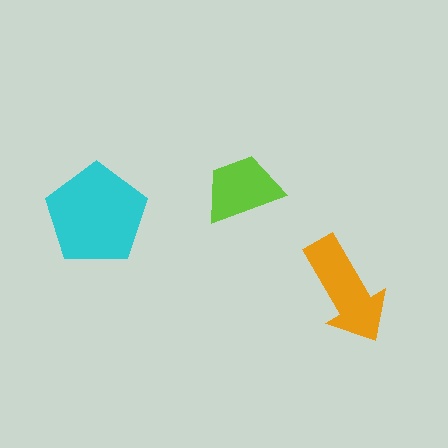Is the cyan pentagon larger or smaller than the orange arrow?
Larger.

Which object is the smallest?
The lime trapezoid.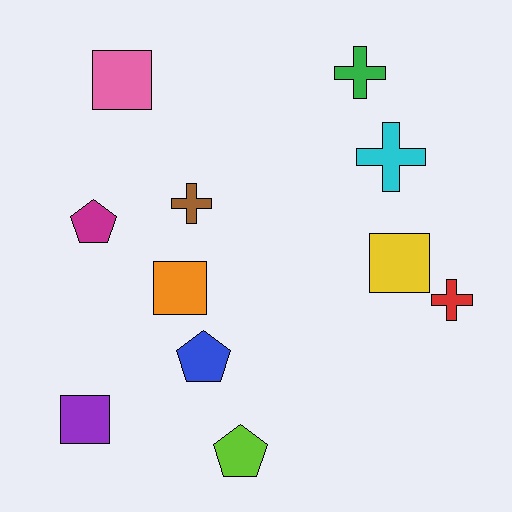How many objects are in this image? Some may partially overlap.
There are 11 objects.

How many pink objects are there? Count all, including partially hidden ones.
There is 1 pink object.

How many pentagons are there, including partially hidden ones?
There are 3 pentagons.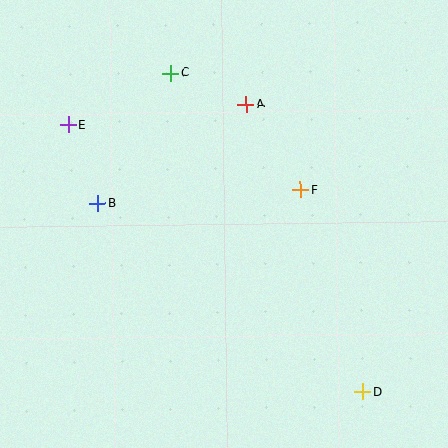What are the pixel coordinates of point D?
Point D is at (363, 392).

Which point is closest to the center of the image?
Point F at (301, 190) is closest to the center.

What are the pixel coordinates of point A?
Point A is at (246, 104).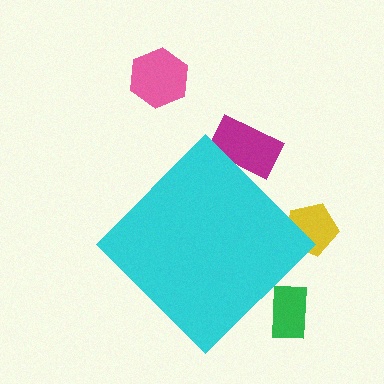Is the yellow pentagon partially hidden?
Yes, the yellow pentagon is partially hidden behind the cyan diamond.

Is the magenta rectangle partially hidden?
Yes, the magenta rectangle is partially hidden behind the cyan diamond.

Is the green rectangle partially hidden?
Yes, the green rectangle is partially hidden behind the cyan diamond.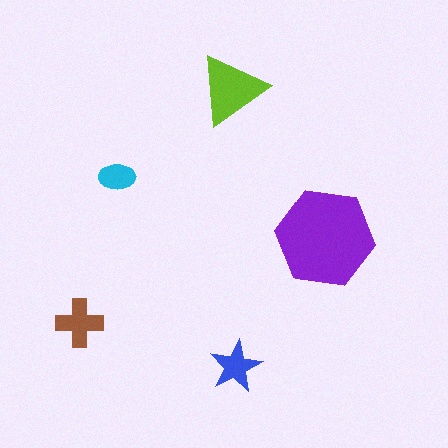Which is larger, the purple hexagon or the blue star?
The purple hexagon.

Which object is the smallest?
The cyan ellipse.